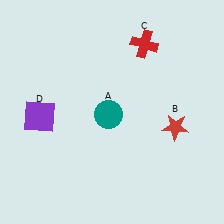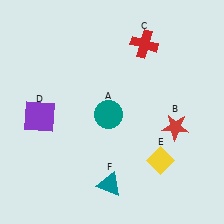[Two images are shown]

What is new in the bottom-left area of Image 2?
A teal triangle (F) was added in the bottom-left area of Image 2.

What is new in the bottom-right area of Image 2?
A yellow diamond (E) was added in the bottom-right area of Image 2.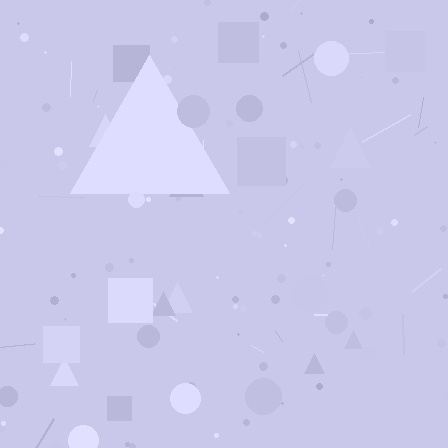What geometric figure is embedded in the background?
A triangle is embedded in the background.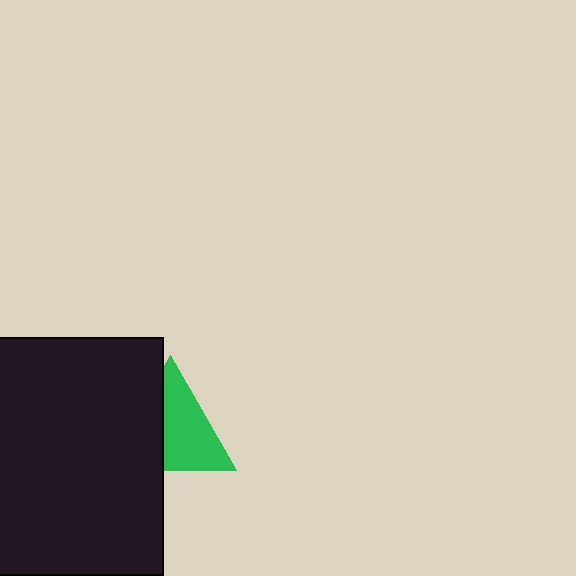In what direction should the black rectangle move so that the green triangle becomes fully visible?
The black rectangle should move left. That is the shortest direction to clear the overlap and leave the green triangle fully visible.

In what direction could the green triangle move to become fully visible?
The green triangle could move right. That would shift it out from behind the black rectangle entirely.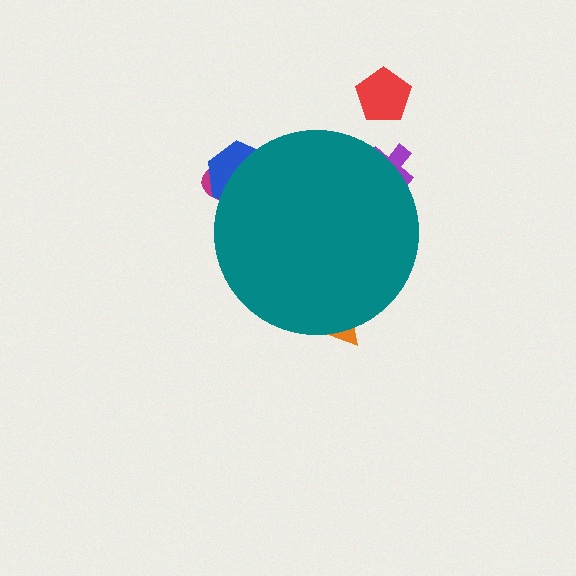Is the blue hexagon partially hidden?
Yes, the blue hexagon is partially hidden behind the teal circle.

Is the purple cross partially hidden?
Yes, the purple cross is partially hidden behind the teal circle.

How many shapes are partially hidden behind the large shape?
4 shapes are partially hidden.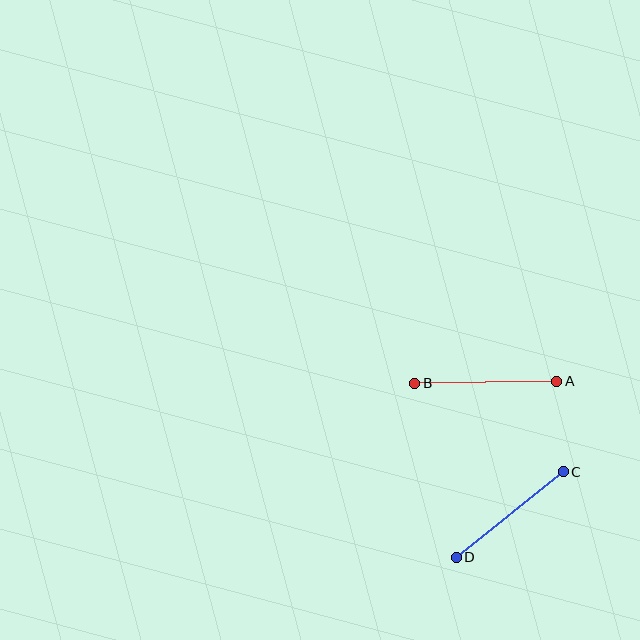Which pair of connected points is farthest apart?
Points A and B are farthest apart.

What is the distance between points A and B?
The distance is approximately 142 pixels.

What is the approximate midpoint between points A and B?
The midpoint is at approximately (486, 382) pixels.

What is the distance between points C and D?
The distance is approximately 137 pixels.